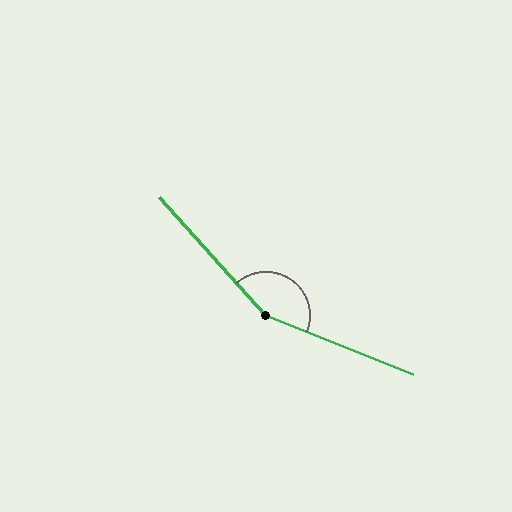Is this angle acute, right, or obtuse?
It is obtuse.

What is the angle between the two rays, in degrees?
Approximately 154 degrees.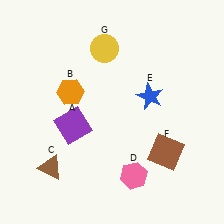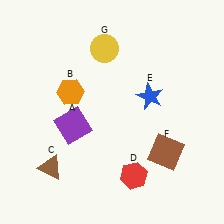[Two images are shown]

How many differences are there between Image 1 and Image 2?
There is 1 difference between the two images.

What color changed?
The hexagon (D) changed from pink in Image 1 to red in Image 2.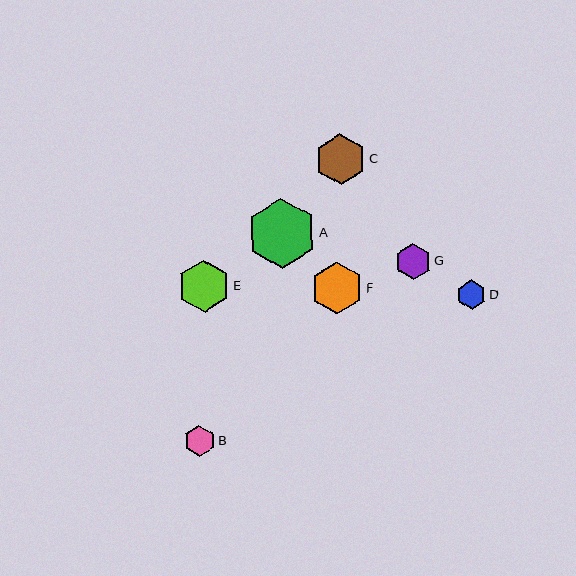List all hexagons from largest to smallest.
From largest to smallest: A, F, E, C, G, B, D.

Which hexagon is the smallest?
Hexagon D is the smallest with a size of approximately 30 pixels.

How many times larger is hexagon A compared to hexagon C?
Hexagon A is approximately 1.4 times the size of hexagon C.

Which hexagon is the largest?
Hexagon A is the largest with a size of approximately 70 pixels.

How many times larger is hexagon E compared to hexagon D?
Hexagon E is approximately 1.7 times the size of hexagon D.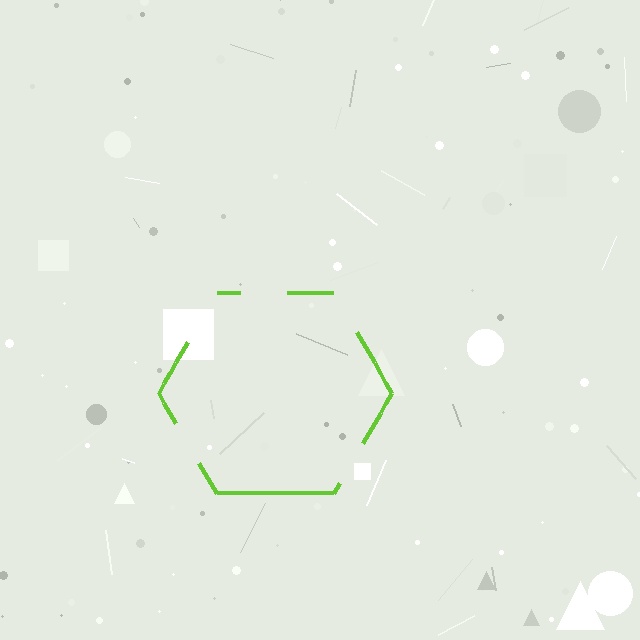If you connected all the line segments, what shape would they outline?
They would outline a hexagon.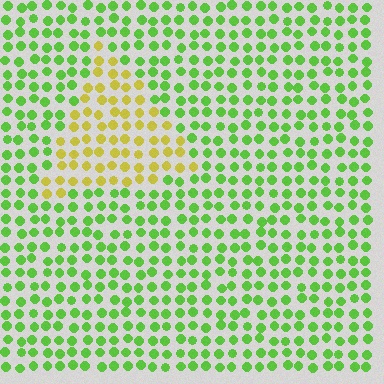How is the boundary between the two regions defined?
The boundary is defined purely by a slight shift in hue (about 50 degrees). Spacing, size, and orientation are identical on both sides.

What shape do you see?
I see a triangle.